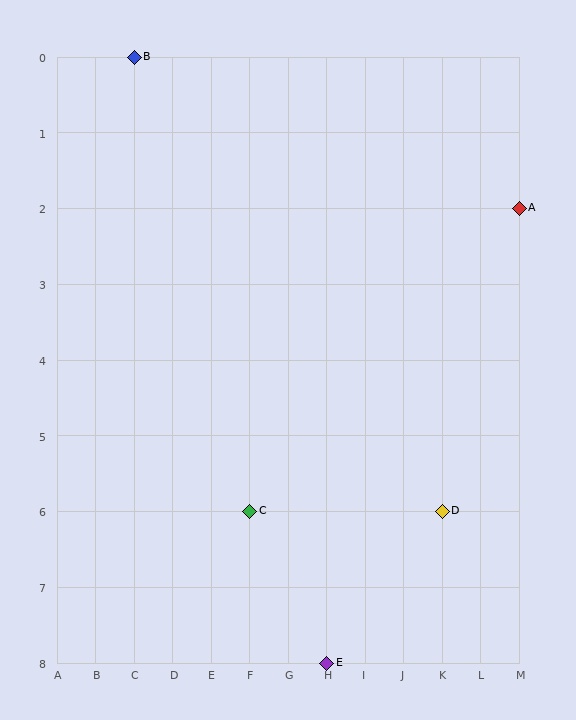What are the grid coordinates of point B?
Point B is at grid coordinates (C, 0).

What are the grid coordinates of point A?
Point A is at grid coordinates (M, 2).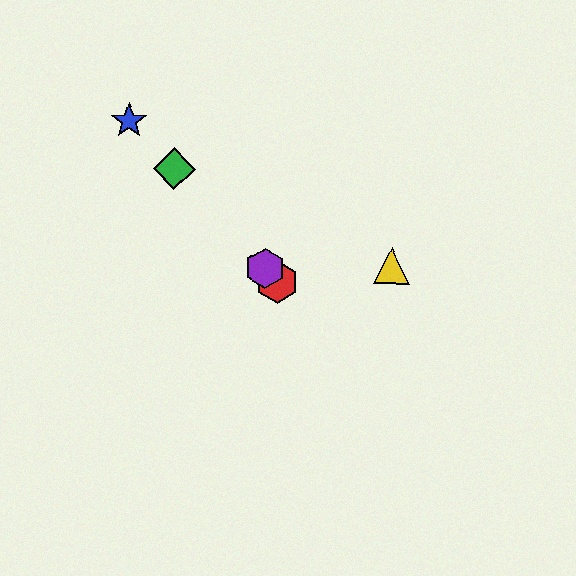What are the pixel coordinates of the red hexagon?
The red hexagon is at (277, 282).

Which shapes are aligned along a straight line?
The red hexagon, the blue star, the green diamond, the purple hexagon are aligned along a straight line.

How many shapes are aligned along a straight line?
4 shapes (the red hexagon, the blue star, the green diamond, the purple hexagon) are aligned along a straight line.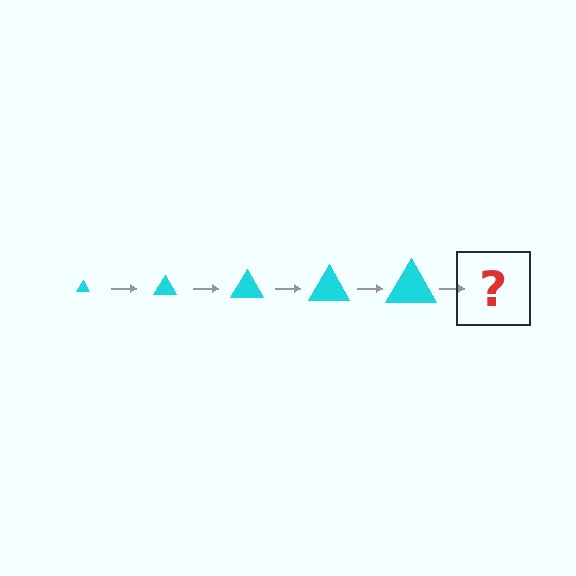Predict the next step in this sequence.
The next step is a cyan triangle, larger than the previous one.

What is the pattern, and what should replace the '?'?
The pattern is that the triangle gets progressively larger each step. The '?' should be a cyan triangle, larger than the previous one.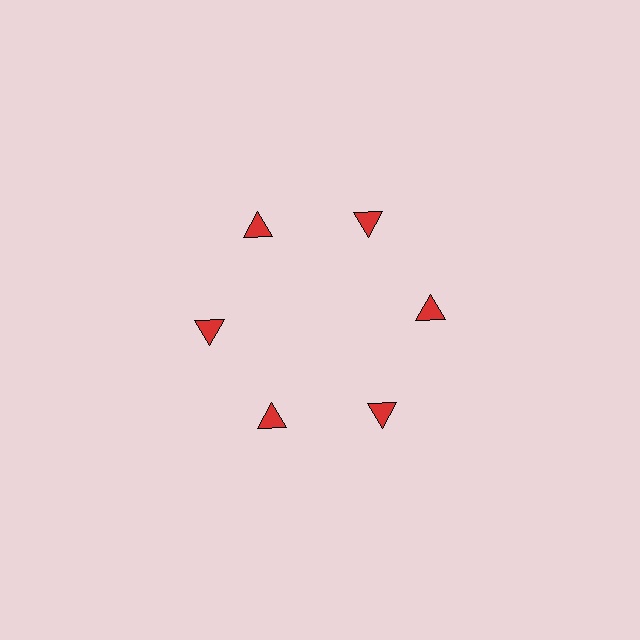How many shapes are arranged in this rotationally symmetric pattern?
There are 6 shapes, arranged in 6 groups of 1.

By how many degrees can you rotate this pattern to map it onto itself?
The pattern maps onto itself every 60 degrees of rotation.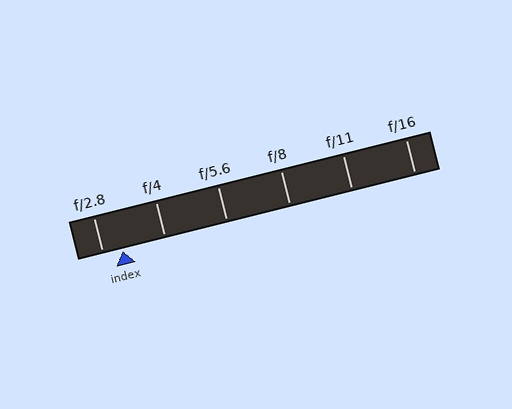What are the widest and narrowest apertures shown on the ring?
The widest aperture shown is f/2.8 and the narrowest is f/16.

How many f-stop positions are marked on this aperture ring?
There are 6 f-stop positions marked.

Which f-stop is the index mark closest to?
The index mark is closest to f/2.8.